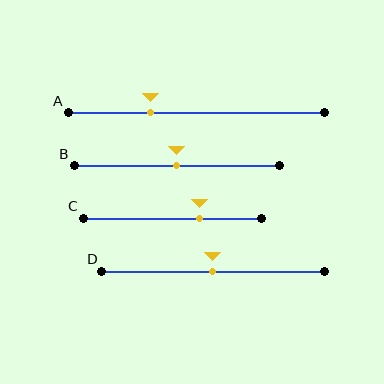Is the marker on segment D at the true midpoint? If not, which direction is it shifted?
Yes, the marker on segment D is at the true midpoint.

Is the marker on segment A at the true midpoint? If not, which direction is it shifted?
No, the marker on segment A is shifted to the left by about 18% of the segment length.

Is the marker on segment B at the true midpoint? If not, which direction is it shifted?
Yes, the marker on segment B is at the true midpoint.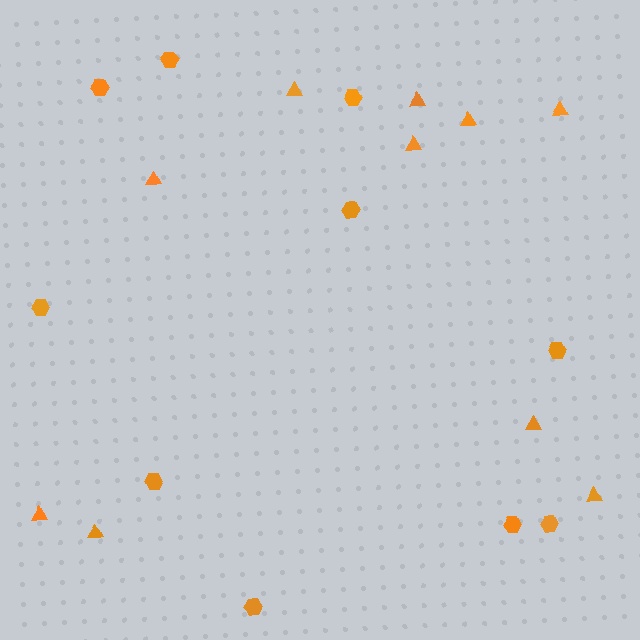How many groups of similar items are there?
There are 2 groups: one group of hexagons (10) and one group of triangles (10).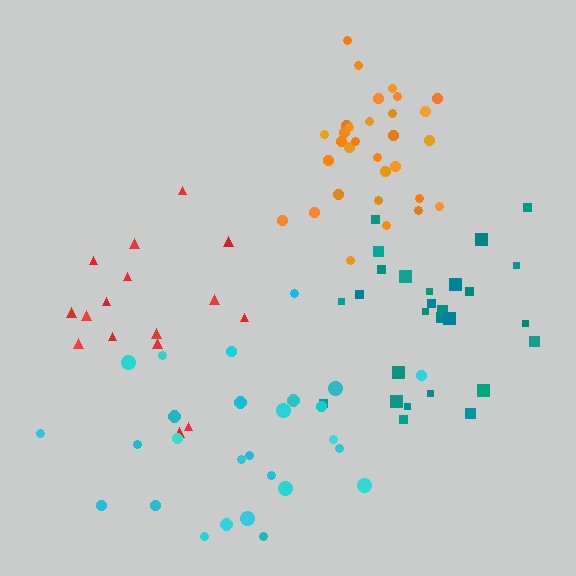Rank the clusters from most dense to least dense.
orange, teal, cyan, red.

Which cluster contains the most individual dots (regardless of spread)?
Orange (31).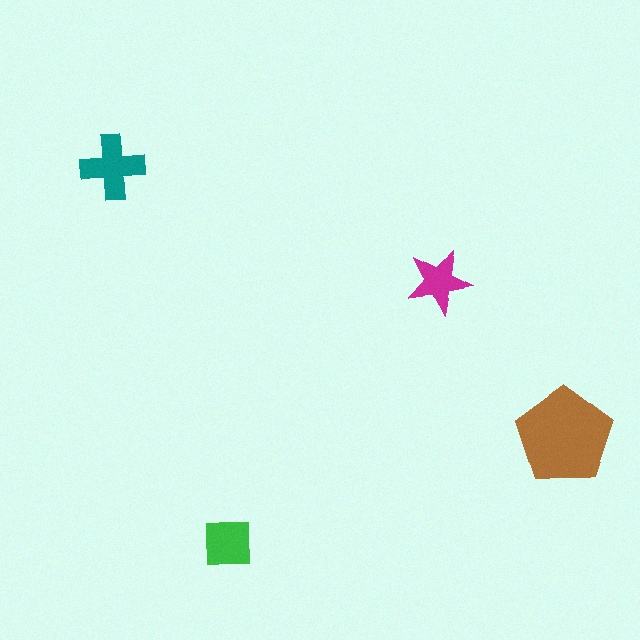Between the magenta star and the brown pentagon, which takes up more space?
The brown pentagon.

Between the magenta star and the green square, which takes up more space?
The green square.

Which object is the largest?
The brown pentagon.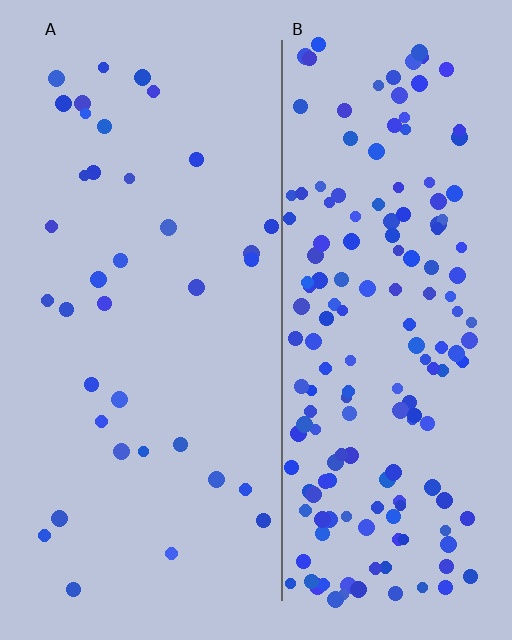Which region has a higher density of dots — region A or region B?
B (the right).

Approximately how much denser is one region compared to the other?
Approximately 4.7× — region B over region A.